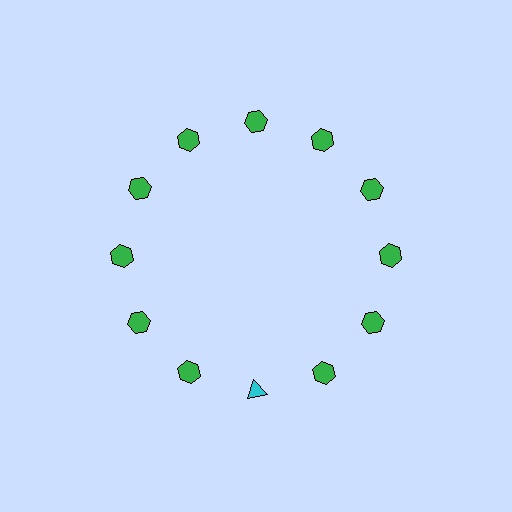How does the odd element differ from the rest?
It differs in both color (cyan instead of green) and shape (triangle instead of hexagon).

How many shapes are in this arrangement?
There are 12 shapes arranged in a ring pattern.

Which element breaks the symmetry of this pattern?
The cyan triangle at roughly the 6 o'clock position breaks the symmetry. All other shapes are green hexagons.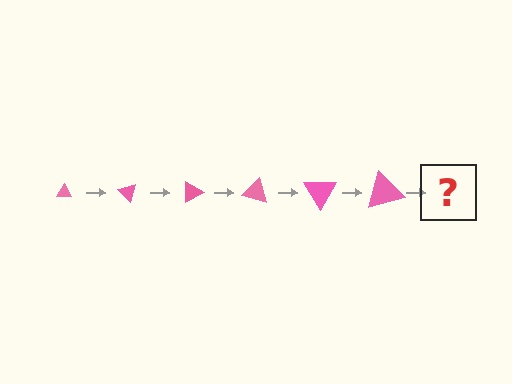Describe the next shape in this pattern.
It should be a triangle, larger than the previous one and rotated 270 degrees from the start.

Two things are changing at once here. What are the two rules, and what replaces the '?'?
The two rules are that the triangle grows larger each step and it rotates 45 degrees each step. The '?' should be a triangle, larger than the previous one and rotated 270 degrees from the start.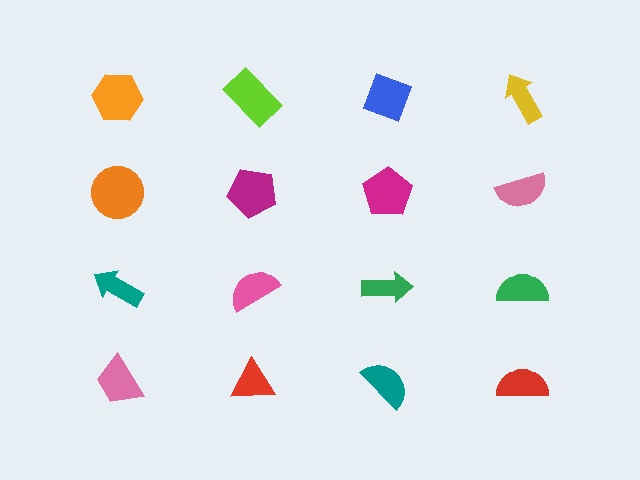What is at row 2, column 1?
An orange circle.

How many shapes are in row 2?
4 shapes.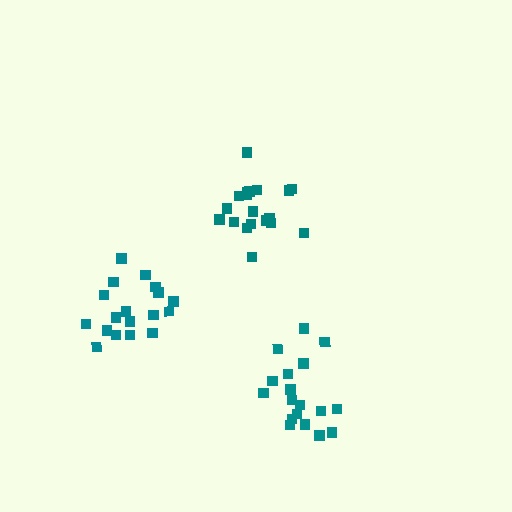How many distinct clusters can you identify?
There are 3 distinct clusters.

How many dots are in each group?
Group 1: 19 dots, Group 2: 18 dots, Group 3: 18 dots (55 total).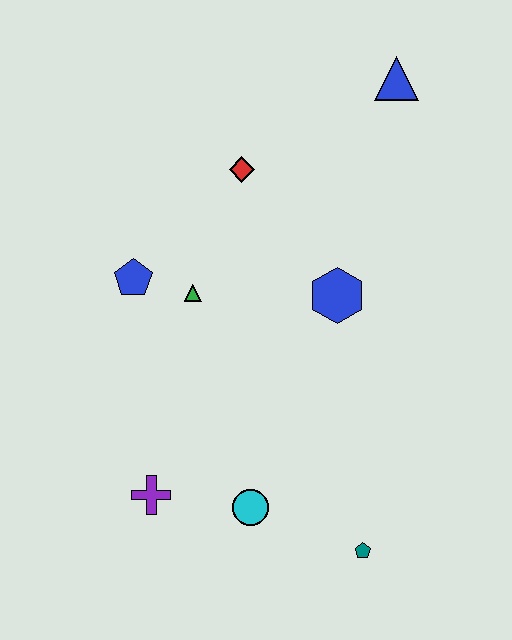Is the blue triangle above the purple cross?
Yes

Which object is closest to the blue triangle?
The red diamond is closest to the blue triangle.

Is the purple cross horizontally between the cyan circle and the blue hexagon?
No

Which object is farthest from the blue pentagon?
The teal pentagon is farthest from the blue pentagon.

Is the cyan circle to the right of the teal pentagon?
No